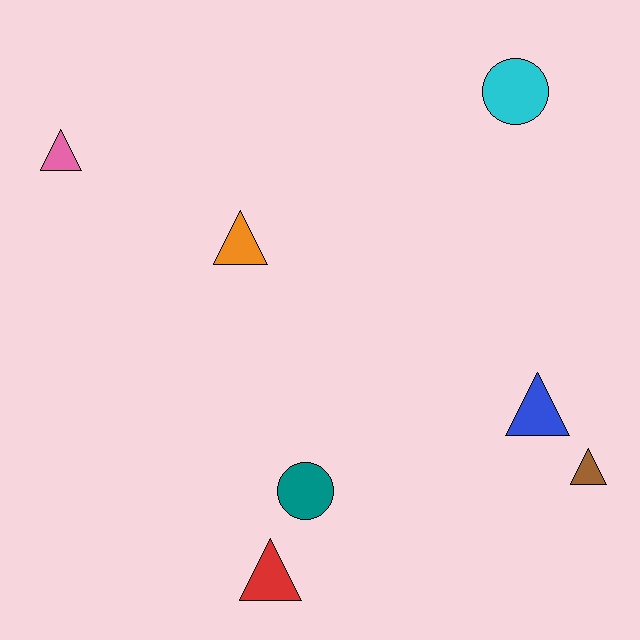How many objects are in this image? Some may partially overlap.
There are 7 objects.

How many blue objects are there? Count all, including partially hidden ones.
There is 1 blue object.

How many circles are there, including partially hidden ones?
There are 2 circles.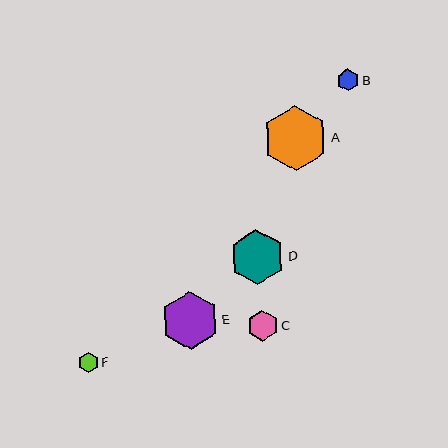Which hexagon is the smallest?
Hexagon F is the smallest with a size of approximately 21 pixels.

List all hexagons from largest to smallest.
From largest to smallest: A, E, D, C, B, F.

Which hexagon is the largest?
Hexagon A is the largest with a size of approximately 65 pixels.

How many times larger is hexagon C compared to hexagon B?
Hexagon C is approximately 1.4 times the size of hexagon B.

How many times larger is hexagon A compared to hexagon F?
Hexagon A is approximately 3.2 times the size of hexagon F.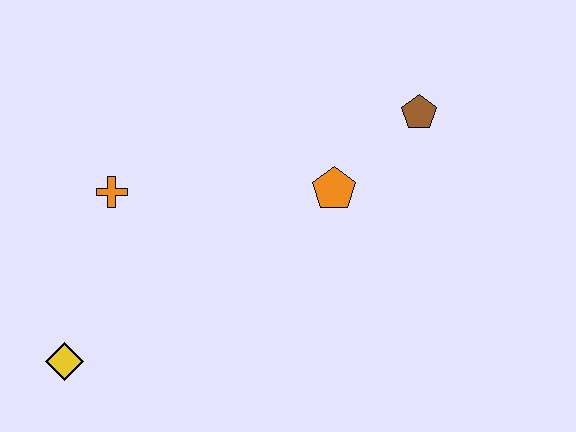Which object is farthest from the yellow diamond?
The brown pentagon is farthest from the yellow diamond.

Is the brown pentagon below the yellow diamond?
No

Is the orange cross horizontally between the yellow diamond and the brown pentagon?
Yes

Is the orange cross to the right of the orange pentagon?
No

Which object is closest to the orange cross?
The yellow diamond is closest to the orange cross.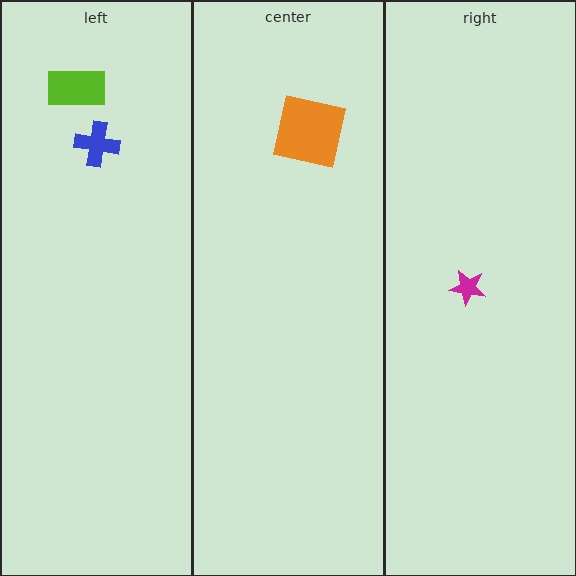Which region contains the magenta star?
The right region.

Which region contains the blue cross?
The left region.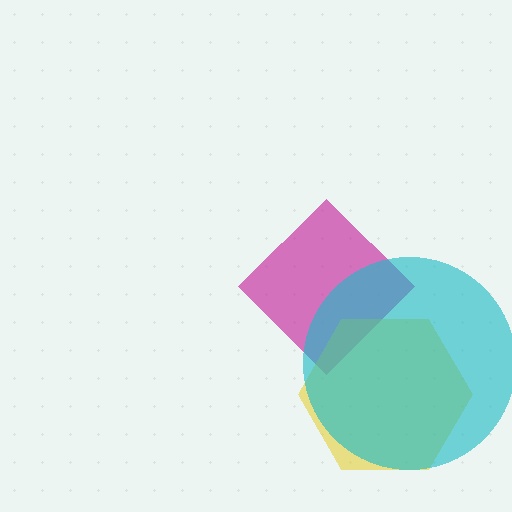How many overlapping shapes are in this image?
There are 3 overlapping shapes in the image.